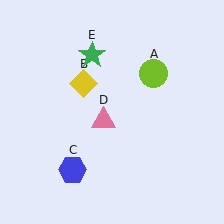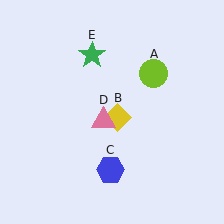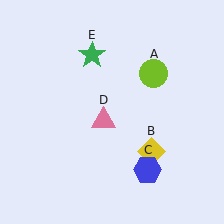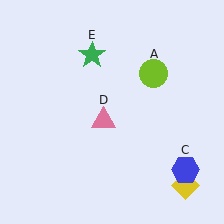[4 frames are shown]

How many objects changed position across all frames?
2 objects changed position: yellow diamond (object B), blue hexagon (object C).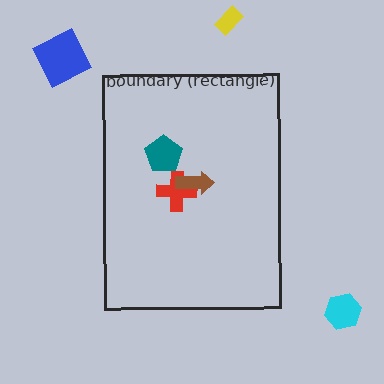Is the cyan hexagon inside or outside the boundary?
Outside.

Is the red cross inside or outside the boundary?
Inside.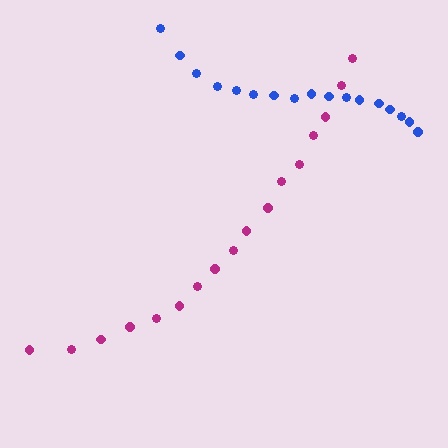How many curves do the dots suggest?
There are 2 distinct paths.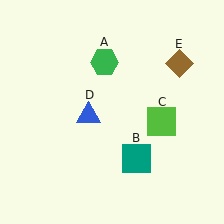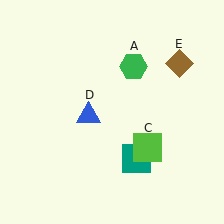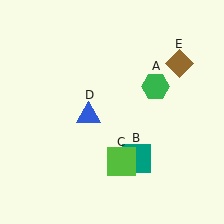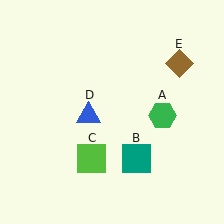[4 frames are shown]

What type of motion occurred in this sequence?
The green hexagon (object A), lime square (object C) rotated clockwise around the center of the scene.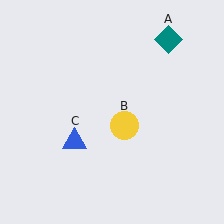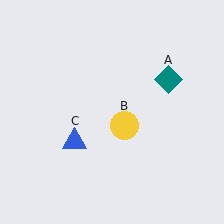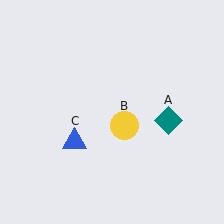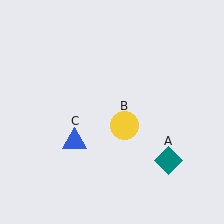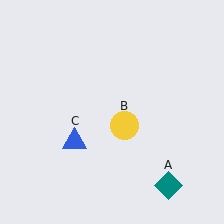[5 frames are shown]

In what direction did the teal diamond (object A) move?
The teal diamond (object A) moved down.